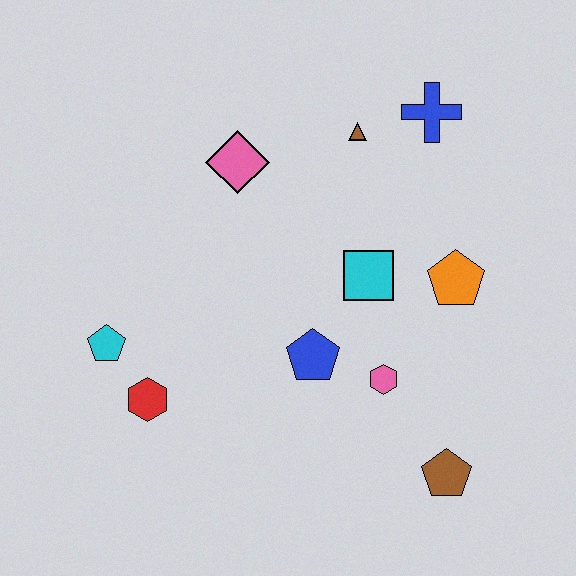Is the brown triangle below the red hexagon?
No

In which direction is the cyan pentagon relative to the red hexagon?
The cyan pentagon is above the red hexagon.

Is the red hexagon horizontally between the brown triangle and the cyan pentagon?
Yes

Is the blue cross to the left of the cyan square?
No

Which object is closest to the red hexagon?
The cyan pentagon is closest to the red hexagon.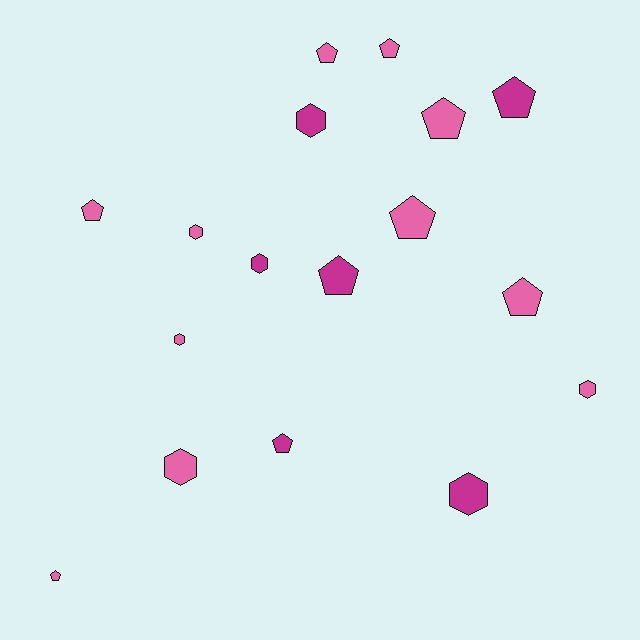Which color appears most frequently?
Pink, with 11 objects.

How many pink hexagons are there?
There are 4 pink hexagons.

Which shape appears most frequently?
Pentagon, with 10 objects.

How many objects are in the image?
There are 17 objects.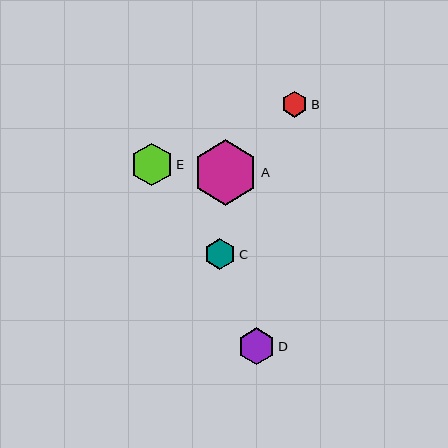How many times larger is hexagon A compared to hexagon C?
Hexagon A is approximately 2.1 times the size of hexagon C.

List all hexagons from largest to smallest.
From largest to smallest: A, E, D, C, B.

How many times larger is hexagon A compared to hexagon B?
Hexagon A is approximately 2.5 times the size of hexagon B.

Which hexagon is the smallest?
Hexagon B is the smallest with a size of approximately 26 pixels.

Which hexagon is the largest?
Hexagon A is the largest with a size of approximately 65 pixels.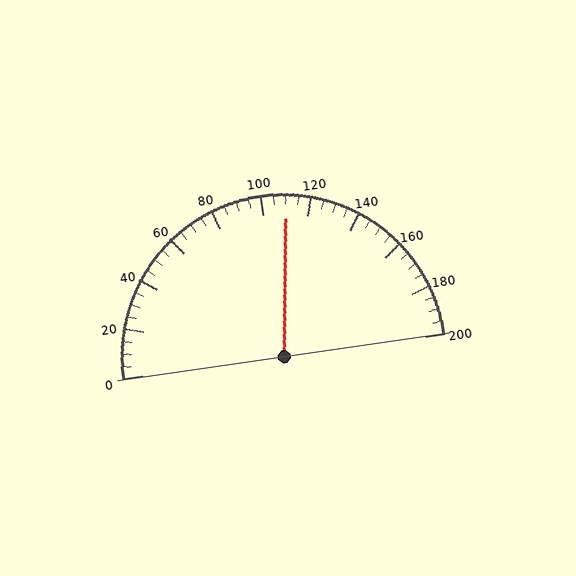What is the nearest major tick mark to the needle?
The nearest major tick mark is 120.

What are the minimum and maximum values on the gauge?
The gauge ranges from 0 to 200.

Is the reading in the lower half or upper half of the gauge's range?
The reading is in the upper half of the range (0 to 200).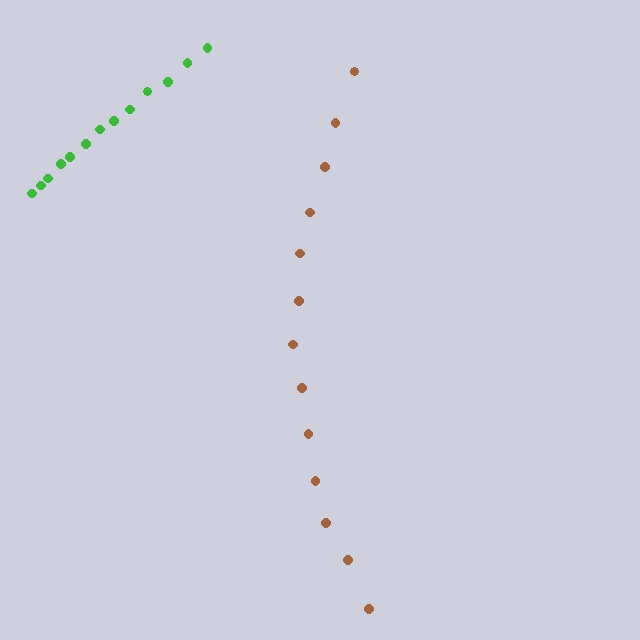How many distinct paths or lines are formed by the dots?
There are 2 distinct paths.